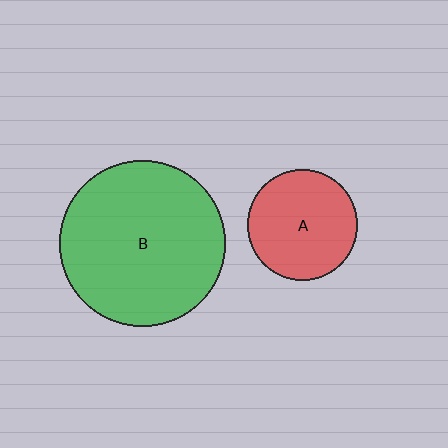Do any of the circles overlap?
No, none of the circles overlap.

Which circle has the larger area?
Circle B (green).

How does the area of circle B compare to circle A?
Approximately 2.2 times.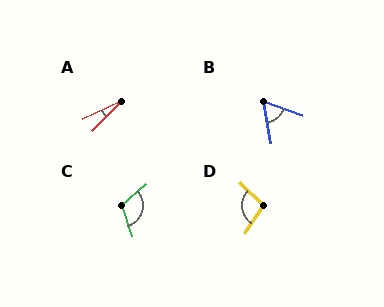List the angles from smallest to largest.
A (20°), B (60°), D (101°), C (113°).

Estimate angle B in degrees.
Approximately 60 degrees.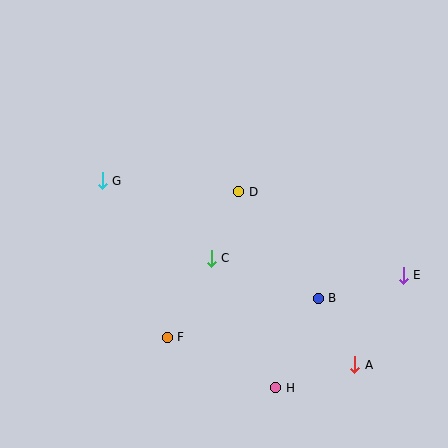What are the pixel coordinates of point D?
Point D is at (239, 192).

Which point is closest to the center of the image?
Point D at (239, 192) is closest to the center.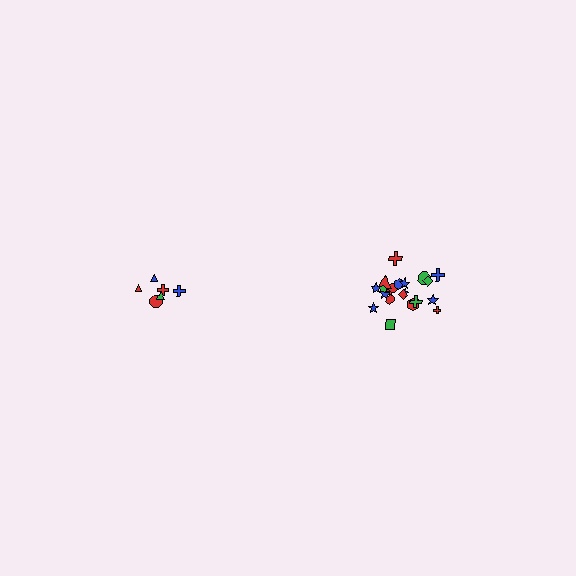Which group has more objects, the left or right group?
The right group.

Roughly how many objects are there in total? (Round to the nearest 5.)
Roughly 30 objects in total.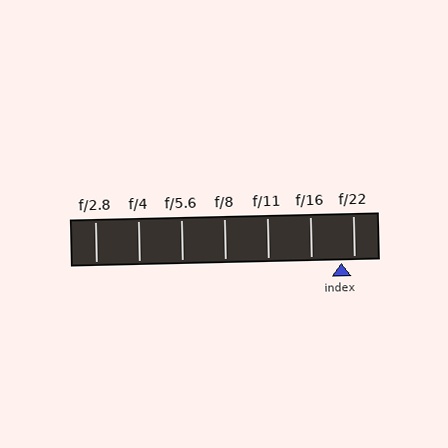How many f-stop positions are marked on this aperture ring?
There are 7 f-stop positions marked.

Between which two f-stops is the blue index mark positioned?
The index mark is between f/16 and f/22.